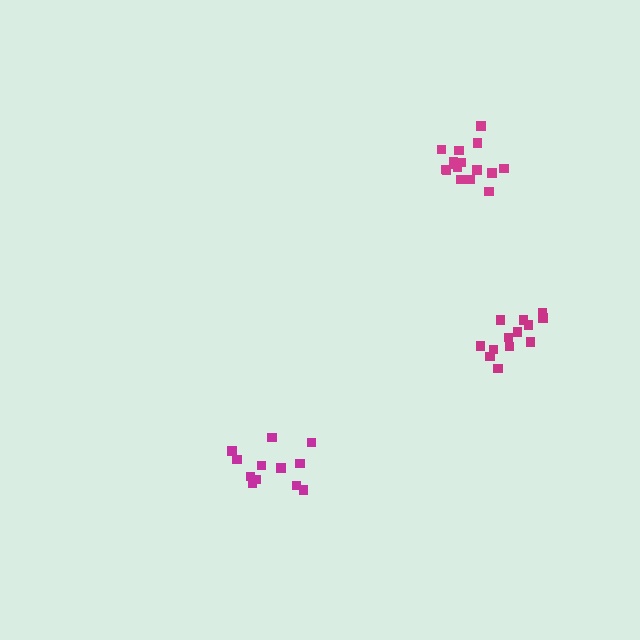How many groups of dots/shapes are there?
There are 3 groups.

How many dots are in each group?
Group 1: 13 dots, Group 2: 16 dots, Group 3: 12 dots (41 total).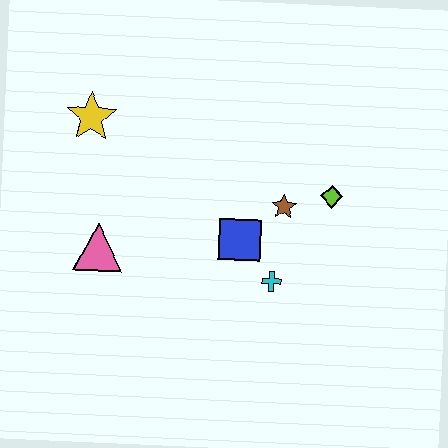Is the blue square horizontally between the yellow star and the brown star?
Yes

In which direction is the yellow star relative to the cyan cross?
The yellow star is to the left of the cyan cross.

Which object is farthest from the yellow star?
The lime diamond is farthest from the yellow star.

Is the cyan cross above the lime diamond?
No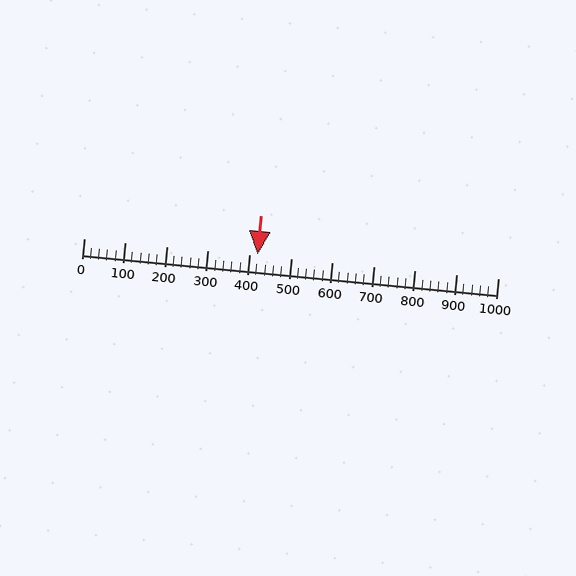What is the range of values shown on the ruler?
The ruler shows values from 0 to 1000.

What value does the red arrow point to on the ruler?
The red arrow points to approximately 420.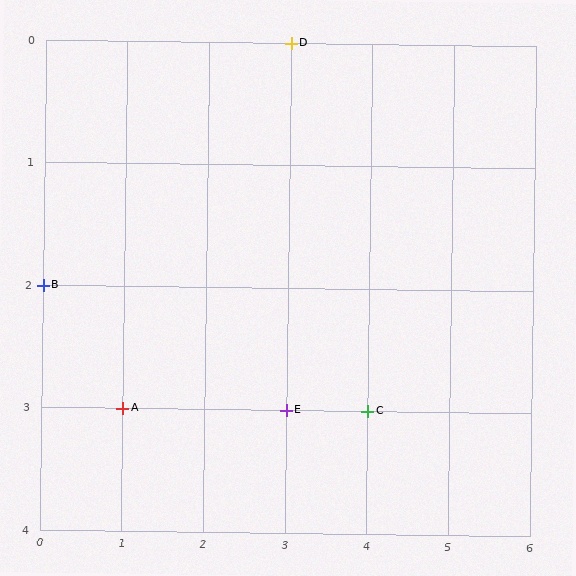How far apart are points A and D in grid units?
Points A and D are 2 columns and 3 rows apart (about 3.6 grid units diagonally).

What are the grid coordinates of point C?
Point C is at grid coordinates (4, 3).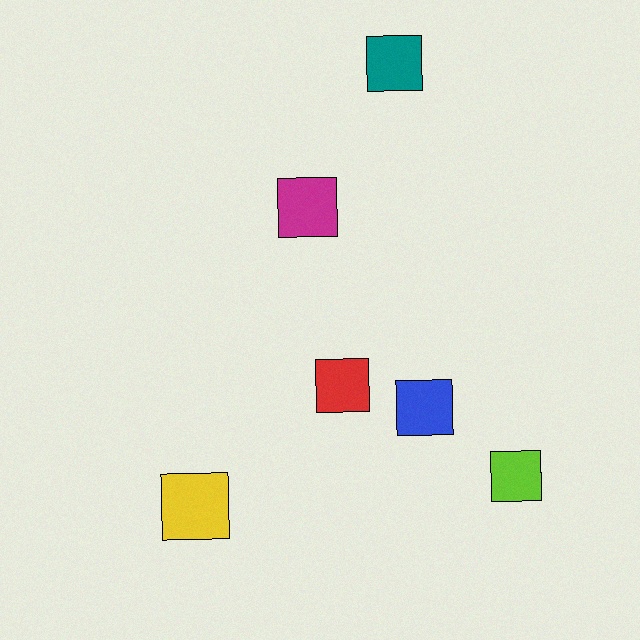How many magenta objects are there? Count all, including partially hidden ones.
There is 1 magenta object.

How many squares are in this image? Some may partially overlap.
There are 6 squares.